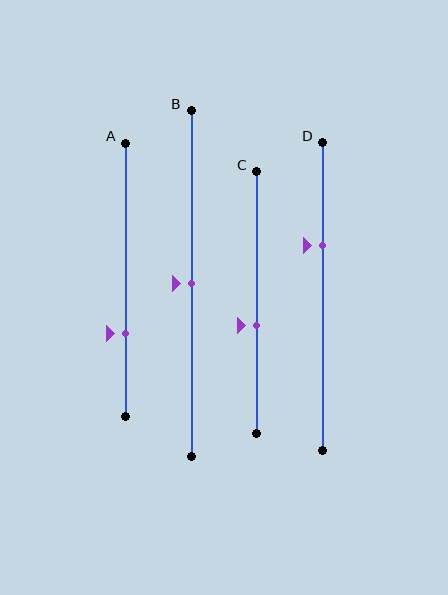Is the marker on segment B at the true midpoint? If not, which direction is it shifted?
Yes, the marker on segment B is at the true midpoint.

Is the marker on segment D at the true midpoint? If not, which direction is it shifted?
No, the marker on segment D is shifted upward by about 16% of the segment length.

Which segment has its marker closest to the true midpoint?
Segment B has its marker closest to the true midpoint.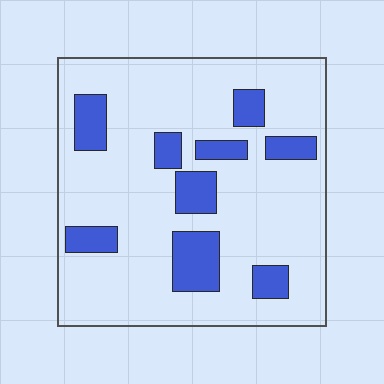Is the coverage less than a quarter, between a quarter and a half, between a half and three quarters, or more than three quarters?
Less than a quarter.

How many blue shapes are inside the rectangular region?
9.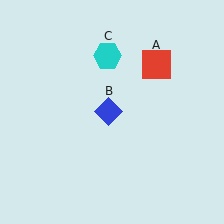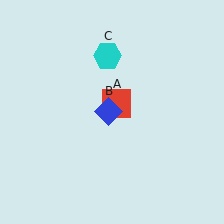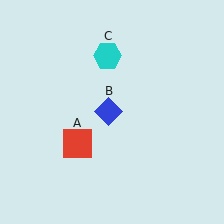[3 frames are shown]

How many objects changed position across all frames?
1 object changed position: red square (object A).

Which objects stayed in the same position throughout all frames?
Blue diamond (object B) and cyan hexagon (object C) remained stationary.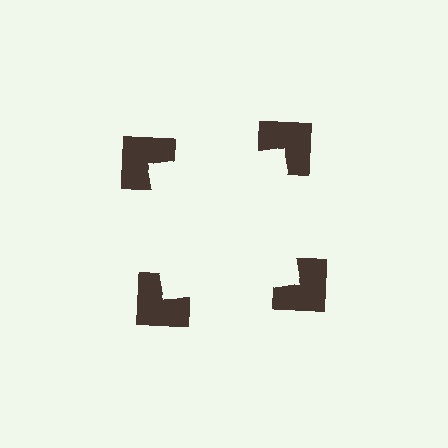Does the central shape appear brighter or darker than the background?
It typically appears slightly brighter than the background, even though no actual brightness change is drawn.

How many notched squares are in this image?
There are 4 — one at each vertex of the illusory square.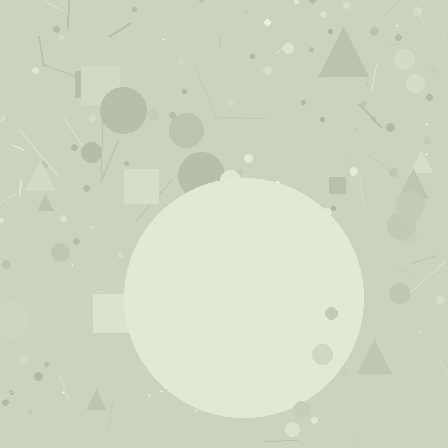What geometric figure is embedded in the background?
A circle is embedded in the background.